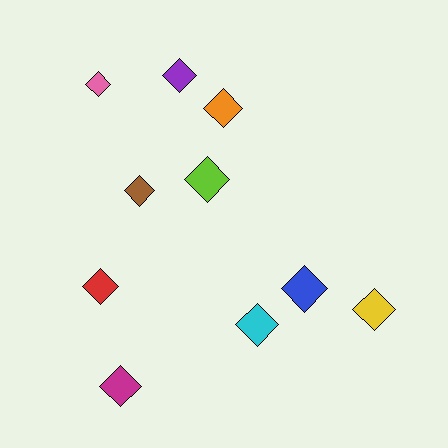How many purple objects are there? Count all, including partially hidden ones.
There is 1 purple object.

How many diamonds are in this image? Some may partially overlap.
There are 10 diamonds.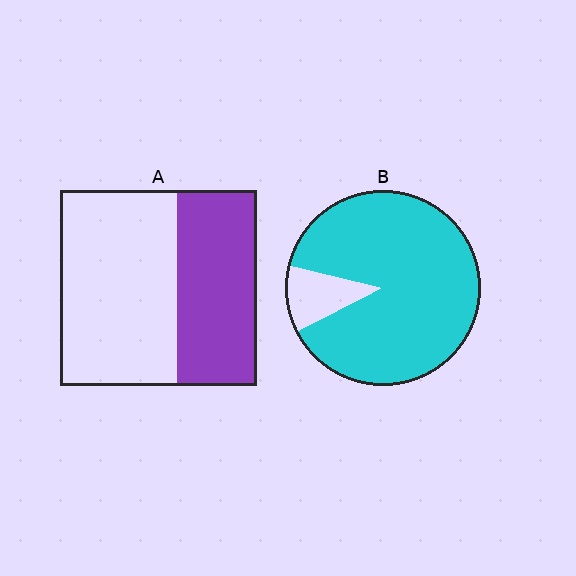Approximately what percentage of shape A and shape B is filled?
A is approximately 40% and B is approximately 90%.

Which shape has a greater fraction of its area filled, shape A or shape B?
Shape B.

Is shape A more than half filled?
No.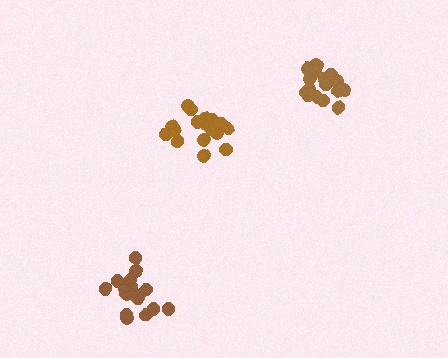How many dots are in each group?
Group 1: 16 dots, Group 2: 18 dots, Group 3: 18 dots (52 total).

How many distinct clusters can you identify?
There are 3 distinct clusters.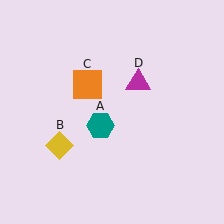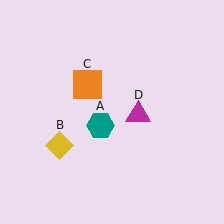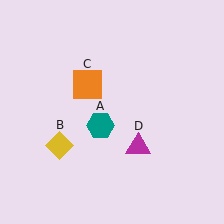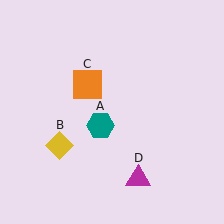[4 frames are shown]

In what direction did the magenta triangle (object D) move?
The magenta triangle (object D) moved down.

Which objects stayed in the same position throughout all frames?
Teal hexagon (object A) and yellow diamond (object B) and orange square (object C) remained stationary.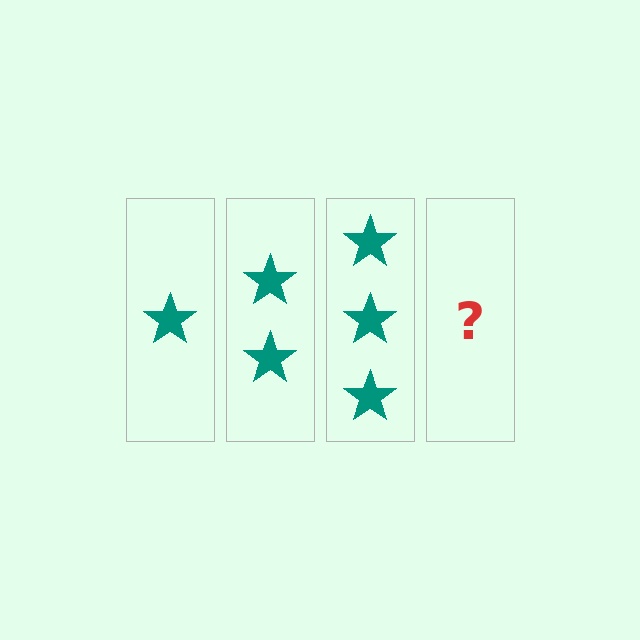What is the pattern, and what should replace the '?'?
The pattern is that each step adds one more star. The '?' should be 4 stars.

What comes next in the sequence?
The next element should be 4 stars.